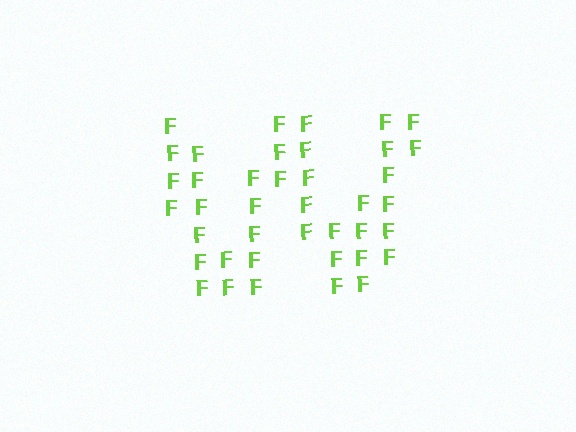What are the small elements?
The small elements are letter F's.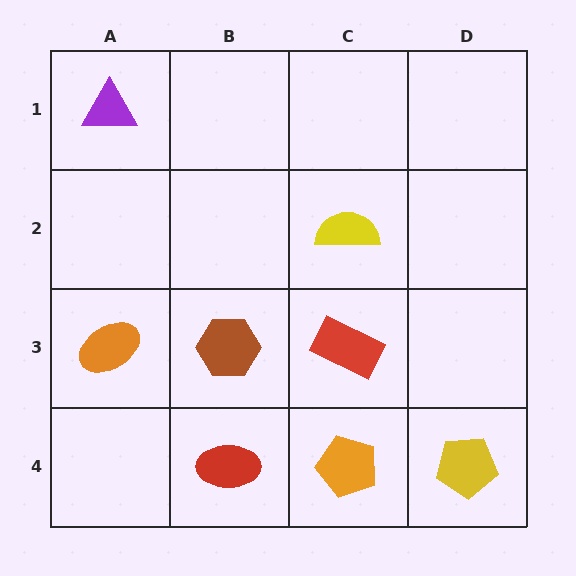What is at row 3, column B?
A brown hexagon.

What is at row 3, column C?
A red rectangle.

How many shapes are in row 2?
1 shape.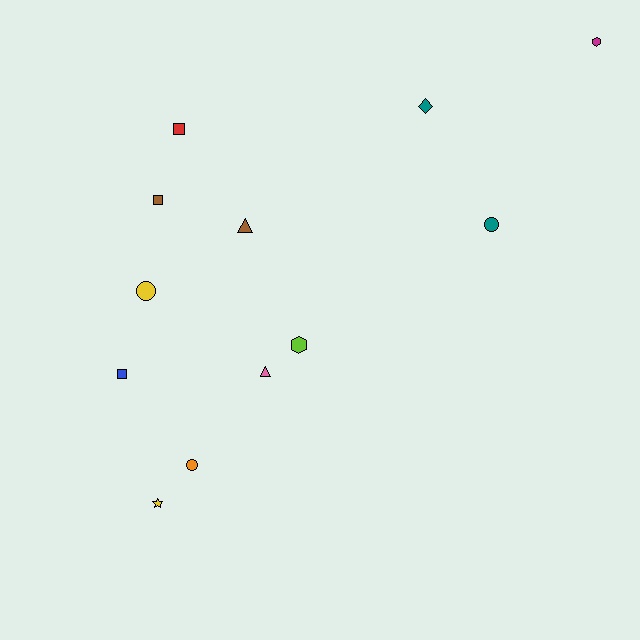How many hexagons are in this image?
There are 2 hexagons.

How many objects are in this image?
There are 12 objects.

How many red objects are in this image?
There is 1 red object.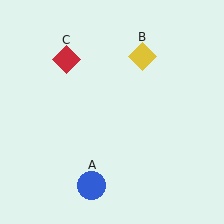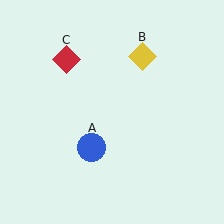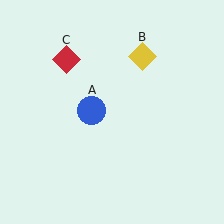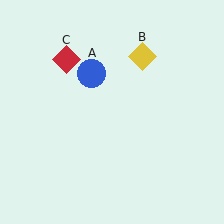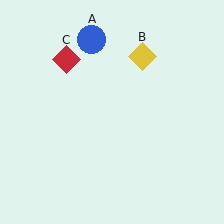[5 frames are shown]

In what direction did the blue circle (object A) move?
The blue circle (object A) moved up.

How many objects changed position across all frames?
1 object changed position: blue circle (object A).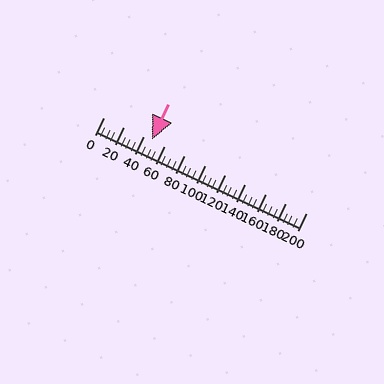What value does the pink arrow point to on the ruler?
The pink arrow points to approximately 48.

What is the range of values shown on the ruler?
The ruler shows values from 0 to 200.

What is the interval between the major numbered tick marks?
The major tick marks are spaced 20 units apart.